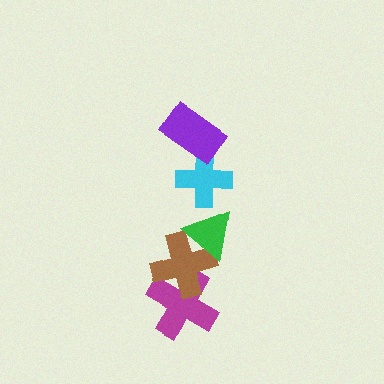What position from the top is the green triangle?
The green triangle is 3rd from the top.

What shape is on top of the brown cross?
The green triangle is on top of the brown cross.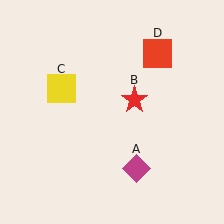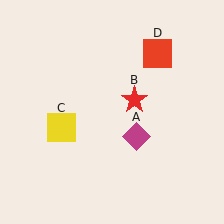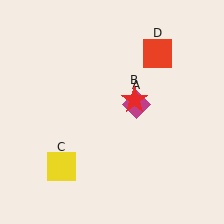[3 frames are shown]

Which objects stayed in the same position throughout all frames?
Red star (object B) and red square (object D) remained stationary.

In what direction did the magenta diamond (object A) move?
The magenta diamond (object A) moved up.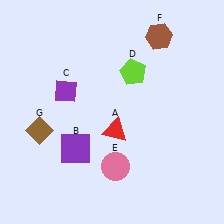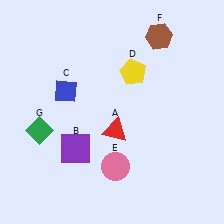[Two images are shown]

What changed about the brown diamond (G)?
In Image 1, G is brown. In Image 2, it changed to green.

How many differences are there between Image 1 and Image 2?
There are 3 differences between the two images.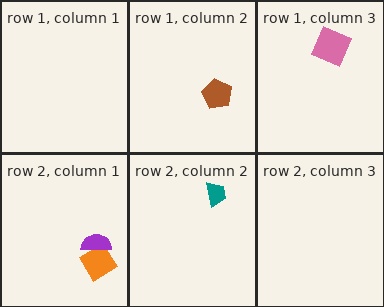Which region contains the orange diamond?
The row 2, column 1 region.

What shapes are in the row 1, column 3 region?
The pink square.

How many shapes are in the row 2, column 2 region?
1.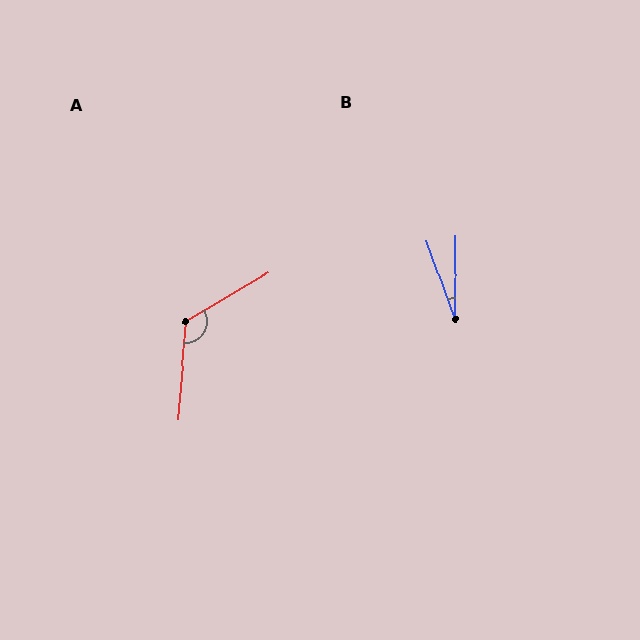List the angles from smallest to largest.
B (20°), A (126°).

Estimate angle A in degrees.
Approximately 126 degrees.